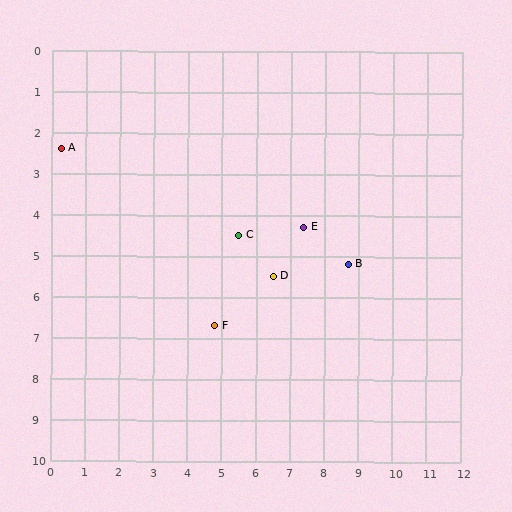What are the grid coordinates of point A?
Point A is at approximately (0.3, 2.4).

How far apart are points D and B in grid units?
Points D and B are about 2.2 grid units apart.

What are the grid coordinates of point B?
Point B is at approximately (8.7, 5.2).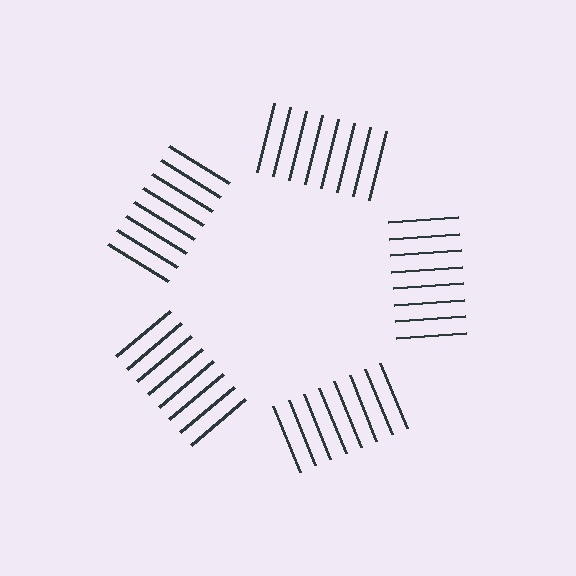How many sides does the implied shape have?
5 sides — the line-ends trace a pentagon.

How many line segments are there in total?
40 — 8 along each of the 5 edges.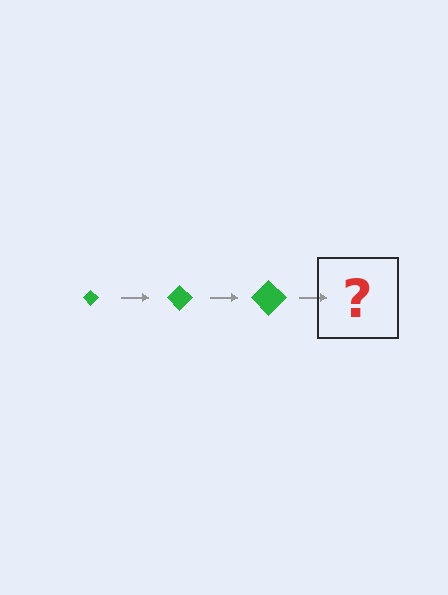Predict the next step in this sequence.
The next step is a green diamond, larger than the previous one.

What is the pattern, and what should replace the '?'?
The pattern is that the diamond gets progressively larger each step. The '?' should be a green diamond, larger than the previous one.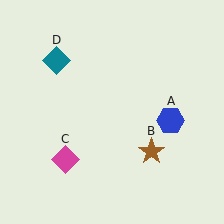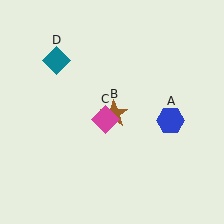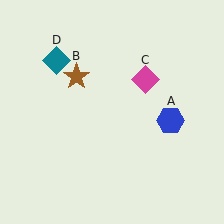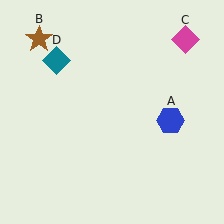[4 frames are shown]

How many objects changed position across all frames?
2 objects changed position: brown star (object B), magenta diamond (object C).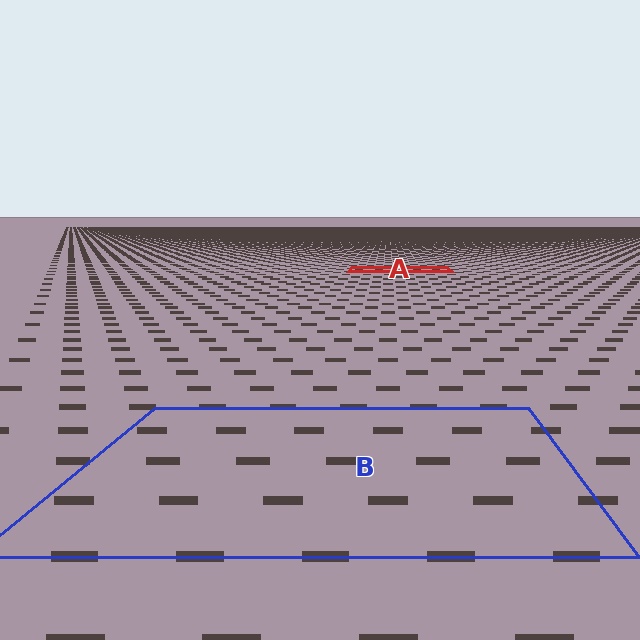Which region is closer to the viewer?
Region B is closer. The texture elements there are larger and more spread out.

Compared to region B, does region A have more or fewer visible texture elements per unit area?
Region A has more texture elements per unit area — they are packed more densely because it is farther away.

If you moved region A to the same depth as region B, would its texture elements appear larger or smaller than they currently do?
They would appear larger. At a closer depth, the same texture elements are projected at a bigger on-screen size.